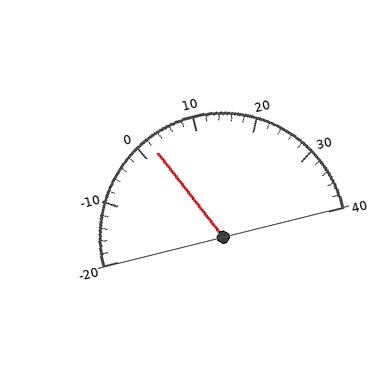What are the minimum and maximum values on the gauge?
The gauge ranges from -20 to 40.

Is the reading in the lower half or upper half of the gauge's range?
The reading is in the lower half of the range (-20 to 40).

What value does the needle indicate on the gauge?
The needle indicates approximately 2.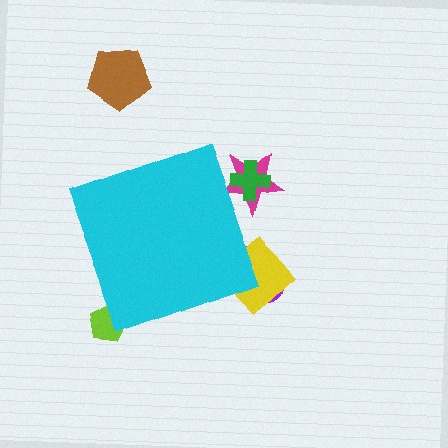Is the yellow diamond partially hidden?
Yes, the yellow diamond is partially hidden behind the cyan diamond.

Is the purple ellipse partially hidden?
Yes, the purple ellipse is partially hidden behind the cyan diamond.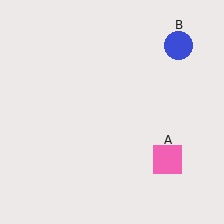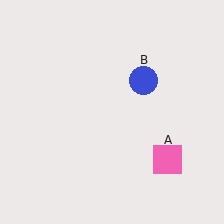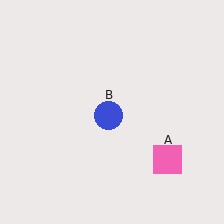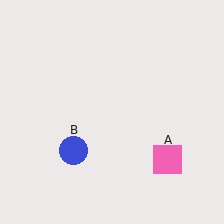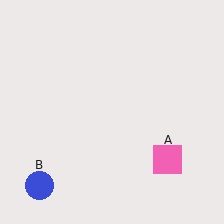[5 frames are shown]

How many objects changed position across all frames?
1 object changed position: blue circle (object B).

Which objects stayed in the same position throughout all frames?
Pink square (object A) remained stationary.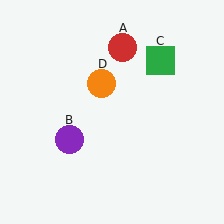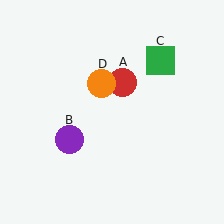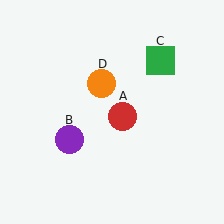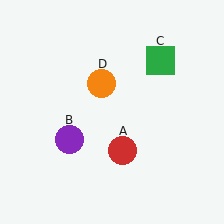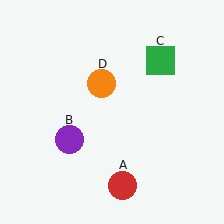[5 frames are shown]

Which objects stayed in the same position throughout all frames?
Purple circle (object B) and green square (object C) and orange circle (object D) remained stationary.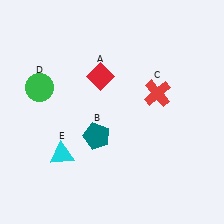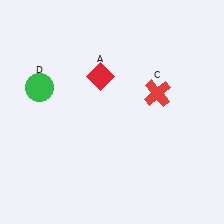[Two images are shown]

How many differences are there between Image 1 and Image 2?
There are 2 differences between the two images.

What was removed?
The teal pentagon (B), the cyan triangle (E) were removed in Image 2.